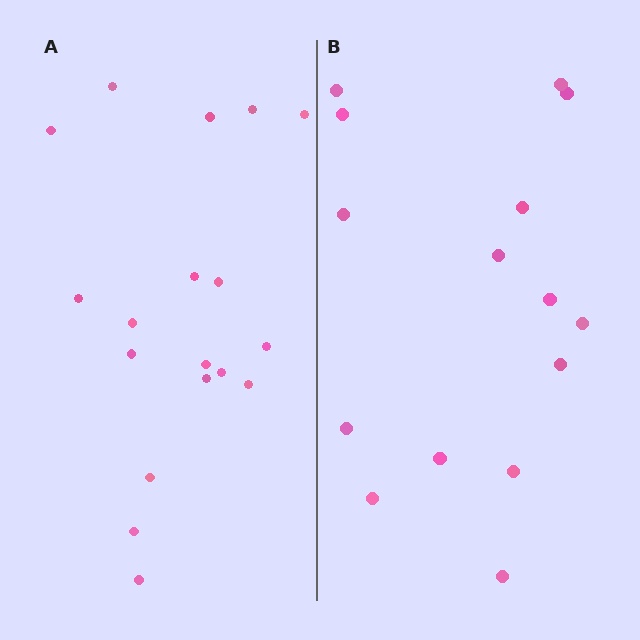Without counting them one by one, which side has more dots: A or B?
Region A (the left region) has more dots.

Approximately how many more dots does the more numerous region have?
Region A has just a few more — roughly 2 or 3 more dots than region B.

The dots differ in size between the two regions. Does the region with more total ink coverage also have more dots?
No. Region B has more total ink coverage because its dots are larger, but region A actually contains more individual dots. Total area can be misleading — the number of items is what matters here.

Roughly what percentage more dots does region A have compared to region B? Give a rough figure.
About 20% more.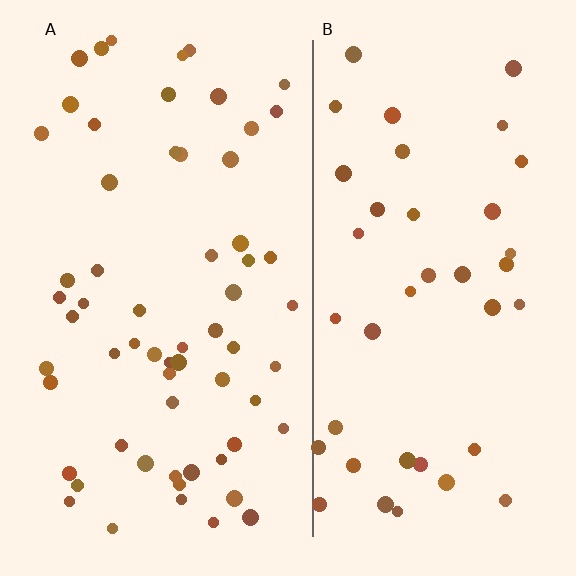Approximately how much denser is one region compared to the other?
Approximately 1.5× — region A over region B.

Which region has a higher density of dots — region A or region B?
A (the left).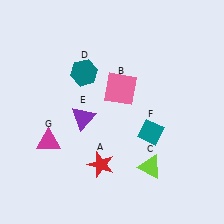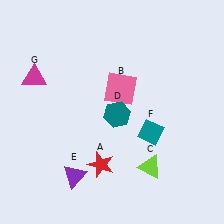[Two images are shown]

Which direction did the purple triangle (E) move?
The purple triangle (E) moved down.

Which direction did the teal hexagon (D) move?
The teal hexagon (D) moved down.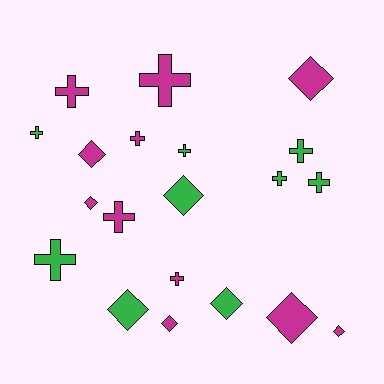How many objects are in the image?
There are 20 objects.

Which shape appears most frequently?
Cross, with 11 objects.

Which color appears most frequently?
Magenta, with 11 objects.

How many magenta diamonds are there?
There are 6 magenta diamonds.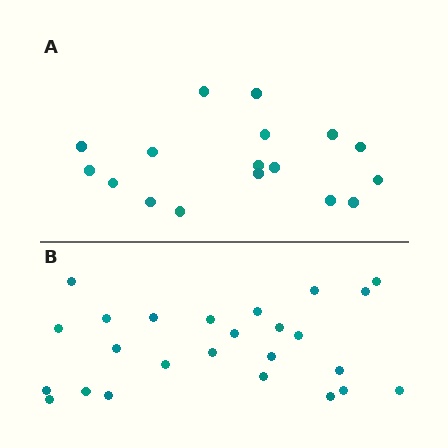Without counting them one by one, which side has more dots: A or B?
Region B (the bottom region) has more dots.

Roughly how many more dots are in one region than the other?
Region B has roughly 8 or so more dots than region A.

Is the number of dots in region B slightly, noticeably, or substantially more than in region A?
Region B has substantially more. The ratio is roughly 1.5 to 1.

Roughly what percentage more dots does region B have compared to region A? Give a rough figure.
About 45% more.